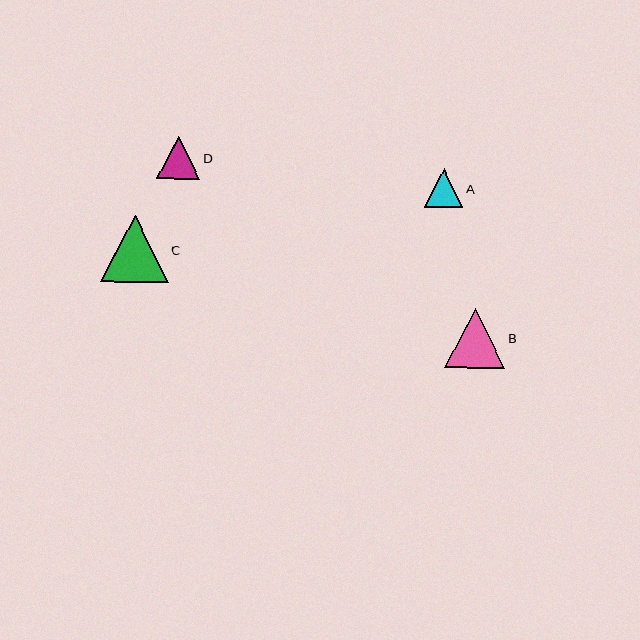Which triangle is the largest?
Triangle C is the largest with a size of approximately 67 pixels.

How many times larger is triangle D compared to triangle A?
Triangle D is approximately 1.1 times the size of triangle A.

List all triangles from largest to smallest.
From largest to smallest: C, B, D, A.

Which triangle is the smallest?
Triangle A is the smallest with a size of approximately 39 pixels.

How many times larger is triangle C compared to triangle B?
Triangle C is approximately 1.1 times the size of triangle B.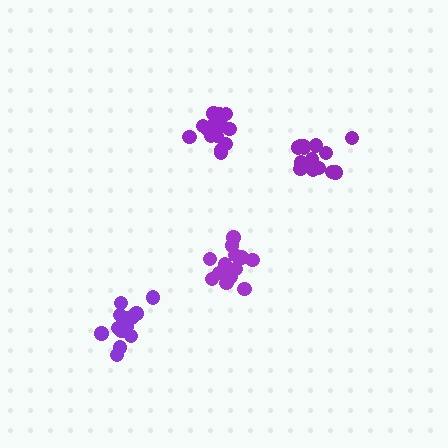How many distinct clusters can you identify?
There are 4 distinct clusters.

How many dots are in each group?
Group 1: 14 dots, Group 2: 15 dots, Group 3: 14 dots, Group 4: 14 dots (57 total).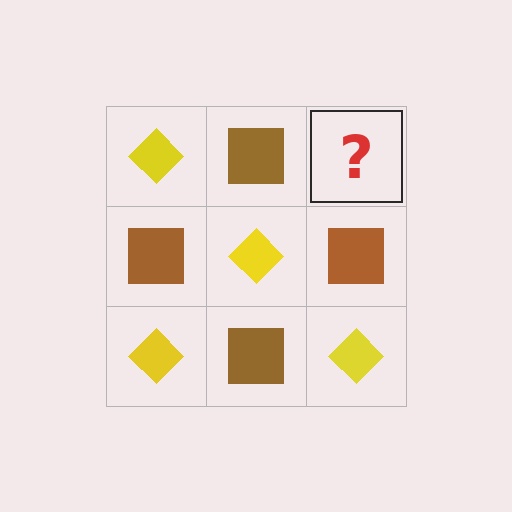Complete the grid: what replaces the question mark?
The question mark should be replaced with a yellow diamond.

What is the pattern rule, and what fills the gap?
The rule is that it alternates yellow diamond and brown square in a checkerboard pattern. The gap should be filled with a yellow diamond.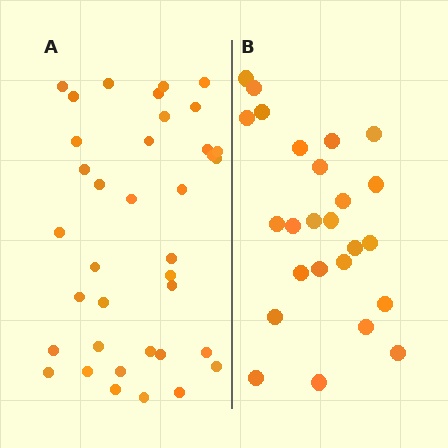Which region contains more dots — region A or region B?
Region A (the left region) has more dots.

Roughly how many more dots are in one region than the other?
Region A has roughly 12 or so more dots than region B.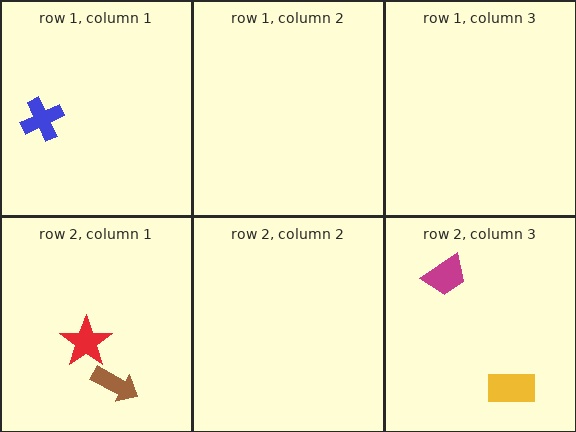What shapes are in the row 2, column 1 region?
The red star, the brown arrow.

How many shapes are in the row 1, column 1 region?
1.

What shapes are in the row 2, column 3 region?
The yellow rectangle, the magenta trapezoid.